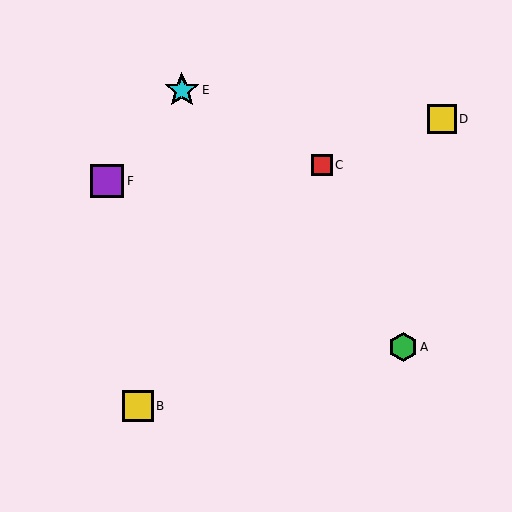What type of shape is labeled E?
Shape E is a cyan star.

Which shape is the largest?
The cyan star (labeled E) is the largest.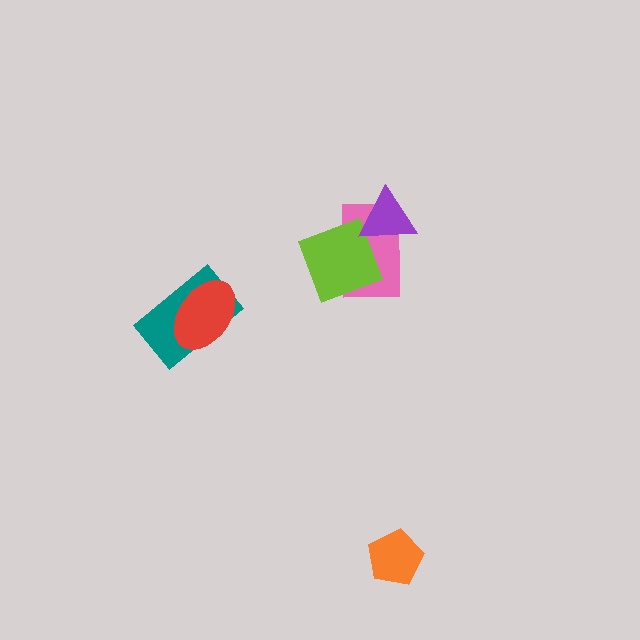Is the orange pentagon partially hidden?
No, no other shape covers it.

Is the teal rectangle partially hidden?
Yes, it is partially covered by another shape.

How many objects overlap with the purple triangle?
2 objects overlap with the purple triangle.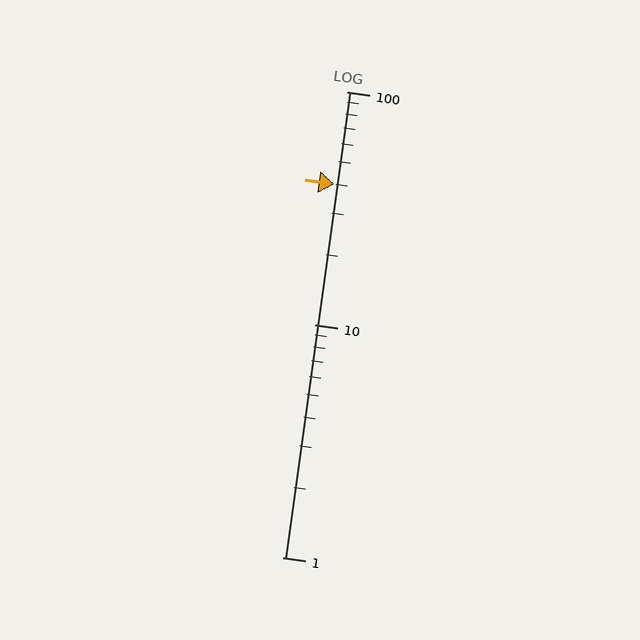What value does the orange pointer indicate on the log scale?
The pointer indicates approximately 40.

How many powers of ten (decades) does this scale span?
The scale spans 2 decades, from 1 to 100.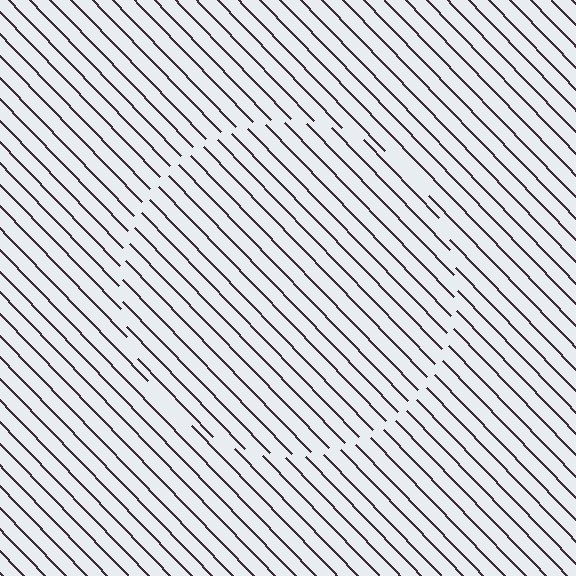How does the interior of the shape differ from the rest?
The interior of the shape contains the same grating, shifted by half a period — the contour is defined by the phase discontinuity where line-ends from the inner and outer gratings abut.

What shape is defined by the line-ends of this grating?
An illusory circle. The interior of the shape contains the same grating, shifted by half a period — the contour is defined by the phase discontinuity where line-ends from the inner and outer gratings abut.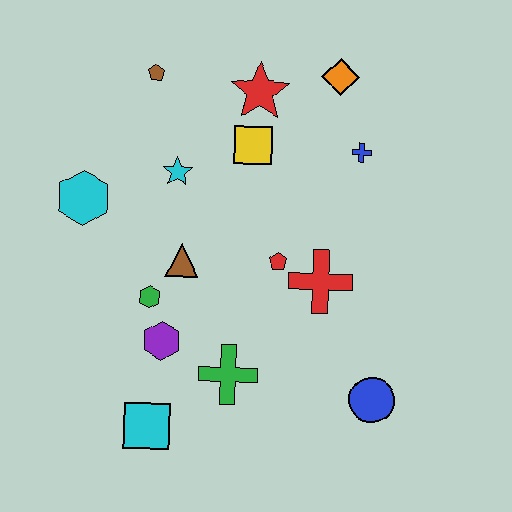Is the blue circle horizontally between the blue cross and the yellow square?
No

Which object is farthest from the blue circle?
The brown pentagon is farthest from the blue circle.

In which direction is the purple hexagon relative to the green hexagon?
The purple hexagon is below the green hexagon.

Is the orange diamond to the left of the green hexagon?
No